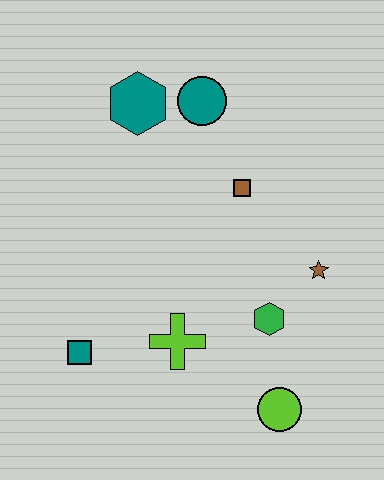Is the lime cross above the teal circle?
No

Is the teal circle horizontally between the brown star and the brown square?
No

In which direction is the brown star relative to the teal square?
The brown star is to the right of the teal square.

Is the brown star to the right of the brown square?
Yes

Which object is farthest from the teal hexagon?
The lime circle is farthest from the teal hexagon.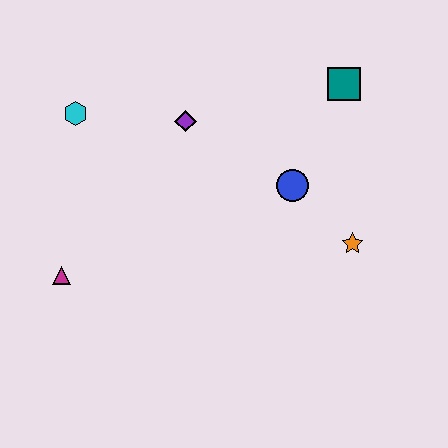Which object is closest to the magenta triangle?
The cyan hexagon is closest to the magenta triangle.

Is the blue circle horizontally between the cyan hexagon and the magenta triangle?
No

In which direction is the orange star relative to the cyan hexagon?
The orange star is to the right of the cyan hexagon.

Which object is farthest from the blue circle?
The magenta triangle is farthest from the blue circle.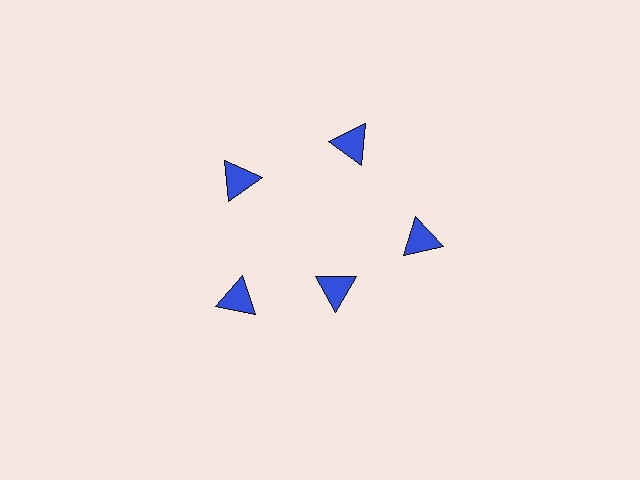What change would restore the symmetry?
The symmetry would be restored by moving it outward, back onto the ring so that all 5 triangles sit at equal angles and equal distance from the center.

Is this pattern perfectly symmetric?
No. The 5 blue triangles are arranged in a ring, but one element near the 5 o'clock position is pulled inward toward the center, breaking the 5-fold rotational symmetry.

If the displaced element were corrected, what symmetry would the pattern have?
It would have 5-fold rotational symmetry — the pattern would map onto itself every 72 degrees.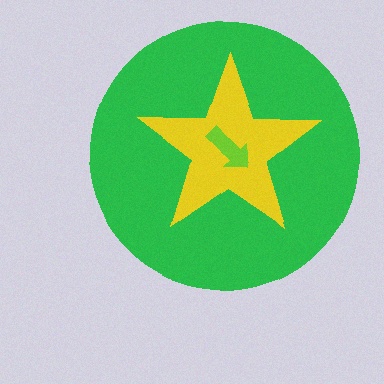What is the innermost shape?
The lime arrow.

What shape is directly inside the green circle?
The yellow star.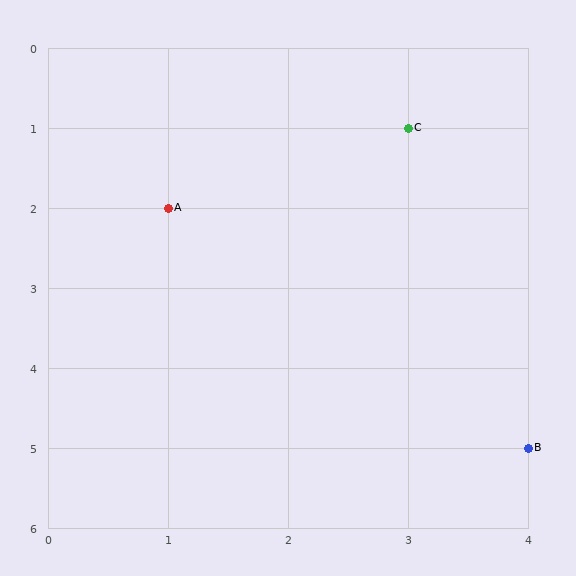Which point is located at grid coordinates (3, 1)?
Point C is at (3, 1).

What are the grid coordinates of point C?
Point C is at grid coordinates (3, 1).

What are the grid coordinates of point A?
Point A is at grid coordinates (1, 2).